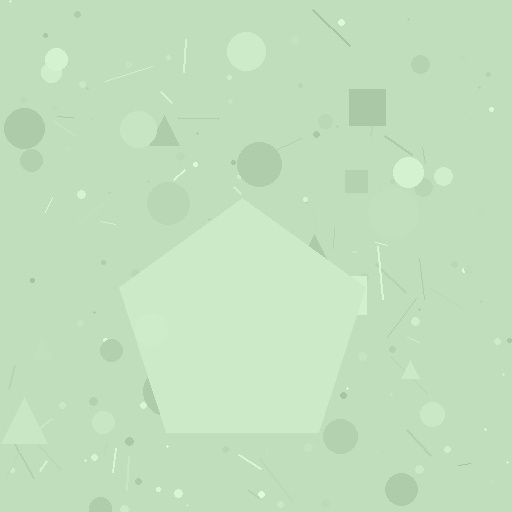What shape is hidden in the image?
A pentagon is hidden in the image.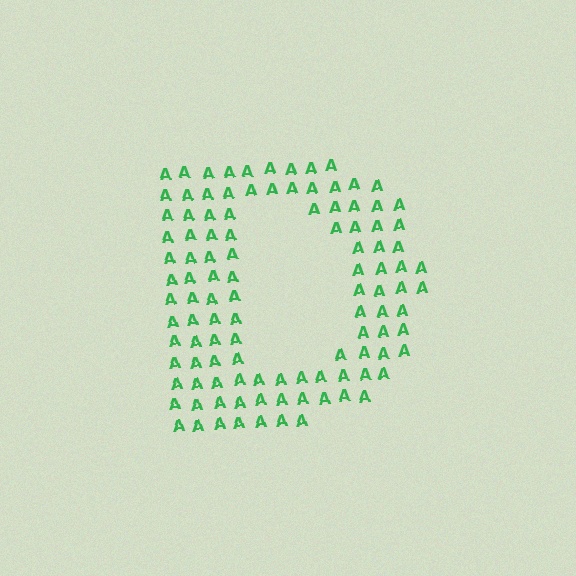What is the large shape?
The large shape is the letter D.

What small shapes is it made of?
It is made of small letter A's.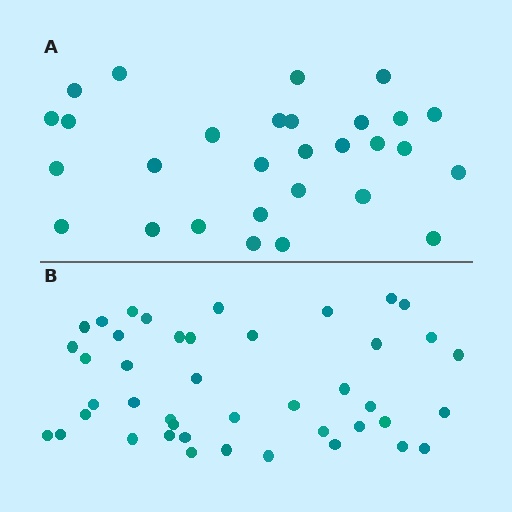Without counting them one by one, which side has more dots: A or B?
Region B (the bottom region) has more dots.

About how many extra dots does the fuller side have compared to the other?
Region B has approximately 15 more dots than region A.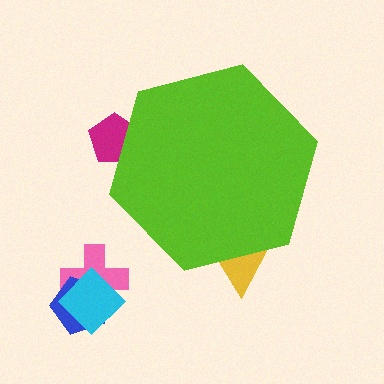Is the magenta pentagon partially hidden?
Yes, the magenta pentagon is partially hidden behind the lime hexagon.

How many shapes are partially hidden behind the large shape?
2 shapes are partially hidden.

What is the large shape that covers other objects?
A lime hexagon.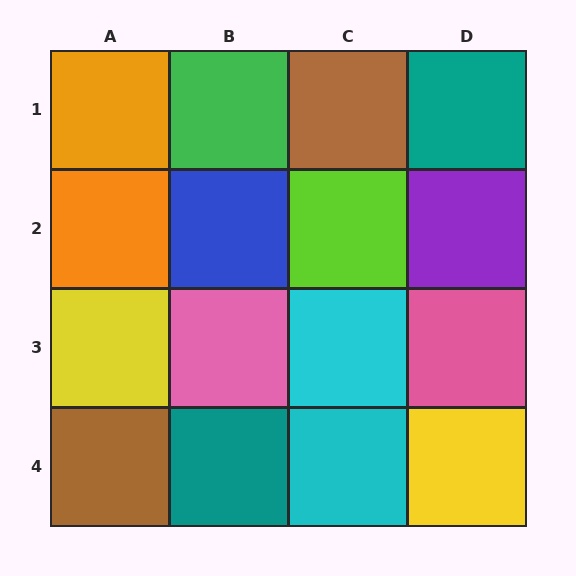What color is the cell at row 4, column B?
Teal.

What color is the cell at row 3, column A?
Yellow.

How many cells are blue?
1 cell is blue.